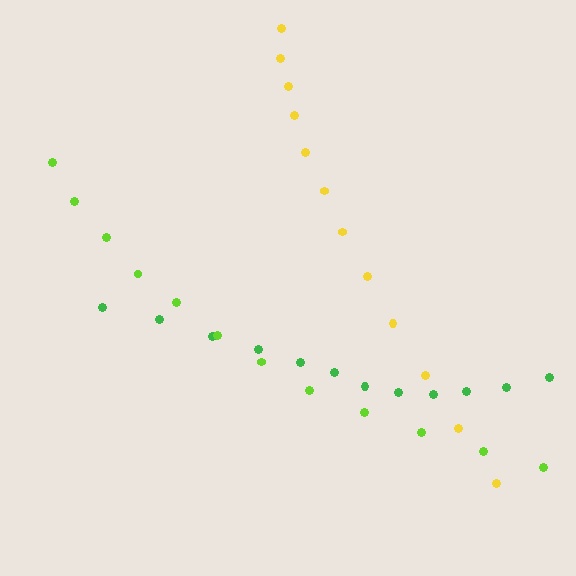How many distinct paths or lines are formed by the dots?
There are 3 distinct paths.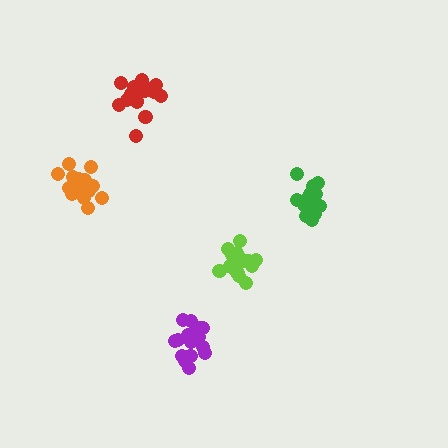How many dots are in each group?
Group 1: 17 dots, Group 2: 16 dots, Group 3: 17 dots, Group 4: 17 dots, Group 5: 14 dots (81 total).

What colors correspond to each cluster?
The clusters are colored: lime, purple, orange, red, green.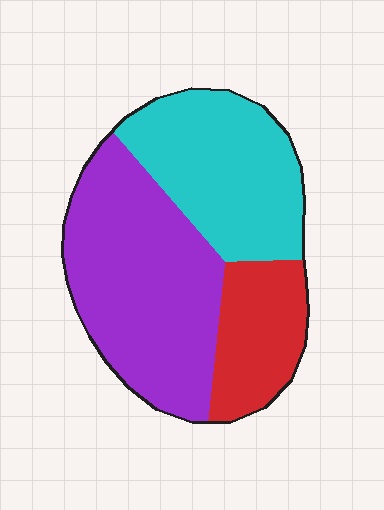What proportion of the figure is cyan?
Cyan takes up about one third (1/3) of the figure.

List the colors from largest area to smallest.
From largest to smallest: purple, cyan, red.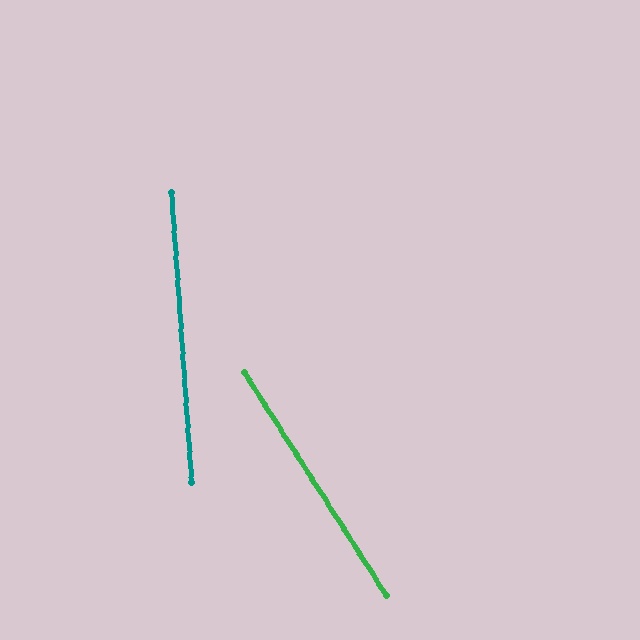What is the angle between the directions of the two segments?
Approximately 29 degrees.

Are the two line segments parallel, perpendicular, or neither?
Neither parallel nor perpendicular — they differ by about 29°.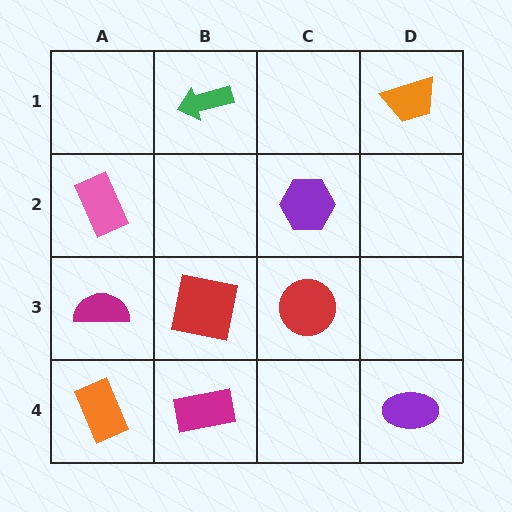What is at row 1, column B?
A green arrow.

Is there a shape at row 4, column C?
No, that cell is empty.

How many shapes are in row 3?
3 shapes.